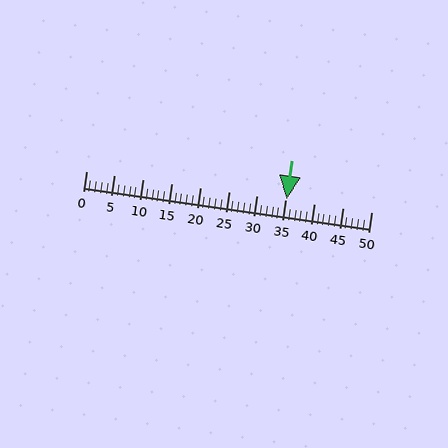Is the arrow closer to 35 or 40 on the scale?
The arrow is closer to 35.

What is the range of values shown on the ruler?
The ruler shows values from 0 to 50.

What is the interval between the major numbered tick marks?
The major tick marks are spaced 5 units apart.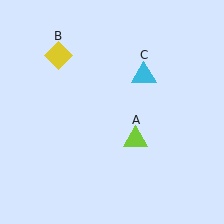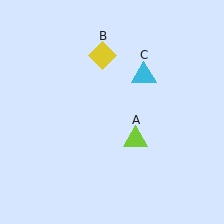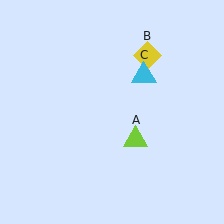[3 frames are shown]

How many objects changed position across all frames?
1 object changed position: yellow diamond (object B).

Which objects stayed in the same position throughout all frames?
Lime triangle (object A) and cyan triangle (object C) remained stationary.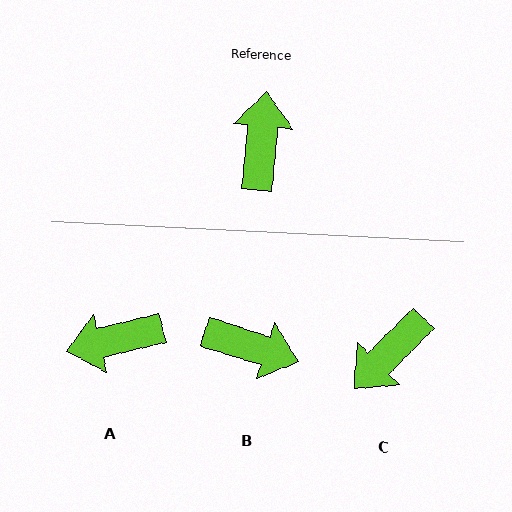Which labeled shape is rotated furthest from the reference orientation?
C, about 141 degrees away.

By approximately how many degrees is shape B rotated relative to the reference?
Approximately 102 degrees clockwise.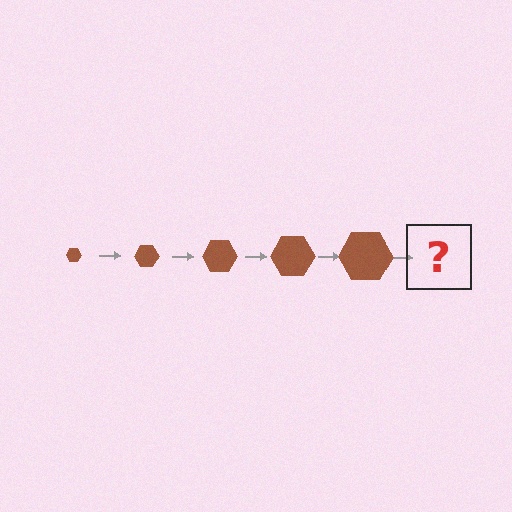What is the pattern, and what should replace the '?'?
The pattern is that the hexagon gets progressively larger each step. The '?' should be a brown hexagon, larger than the previous one.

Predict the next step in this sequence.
The next step is a brown hexagon, larger than the previous one.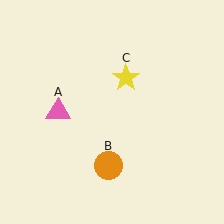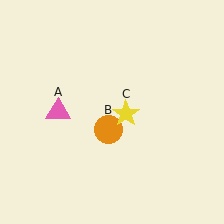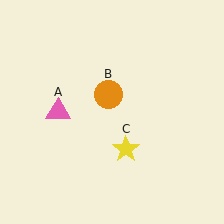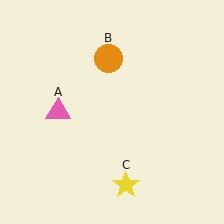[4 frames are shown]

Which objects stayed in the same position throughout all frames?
Pink triangle (object A) remained stationary.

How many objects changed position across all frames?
2 objects changed position: orange circle (object B), yellow star (object C).